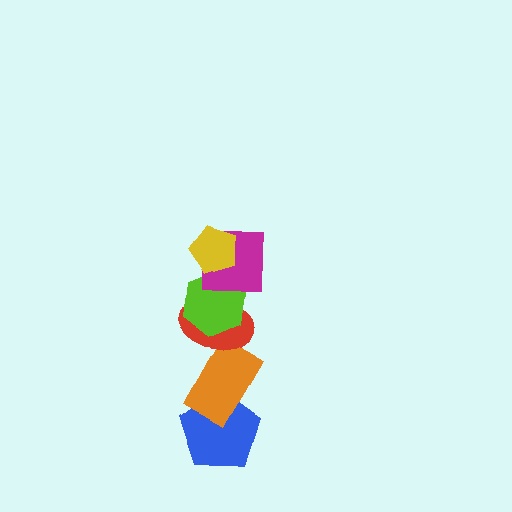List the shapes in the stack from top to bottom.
From top to bottom: the yellow pentagon, the magenta square, the lime hexagon, the red ellipse, the orange rectangle, the blue pentagon.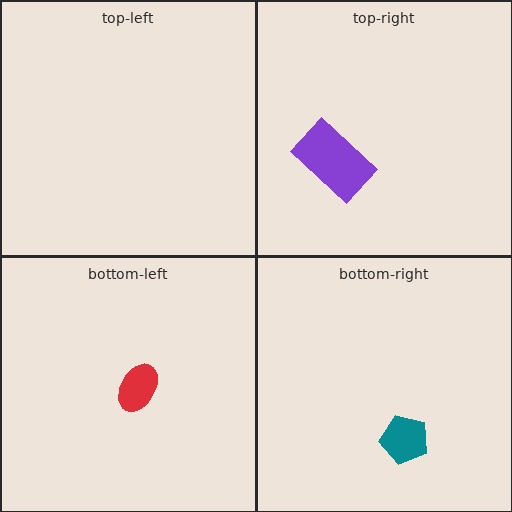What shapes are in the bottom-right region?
The teal pentagon.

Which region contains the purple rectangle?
The top-right region.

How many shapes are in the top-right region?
1.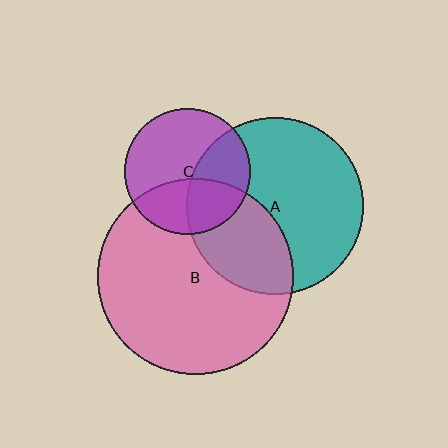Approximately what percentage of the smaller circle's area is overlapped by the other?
Approximately 35%.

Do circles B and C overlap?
Yes.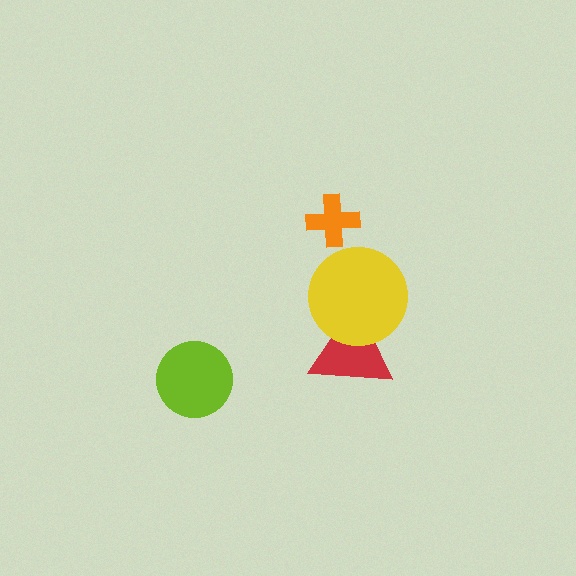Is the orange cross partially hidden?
No, no other shape covers it.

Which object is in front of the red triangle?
The yellow circle is in front of the red triangle.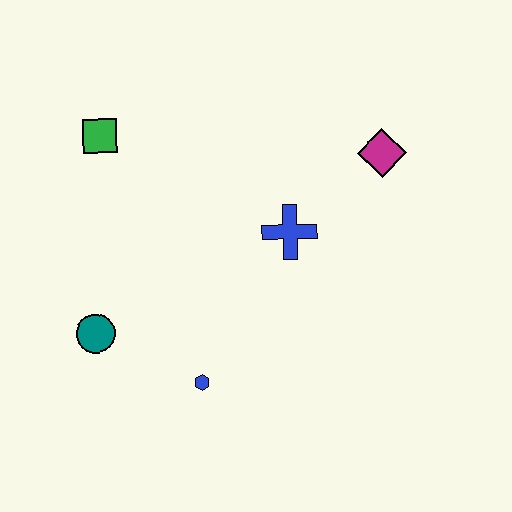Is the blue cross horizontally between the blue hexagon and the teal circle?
No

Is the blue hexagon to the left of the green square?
No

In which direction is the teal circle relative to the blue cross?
The teal circle is to the left of the blue cross.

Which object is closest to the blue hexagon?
The teal circle is closest to the blue hexagon.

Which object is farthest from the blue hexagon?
The magenta diamond is farthest from the blue hexagon.